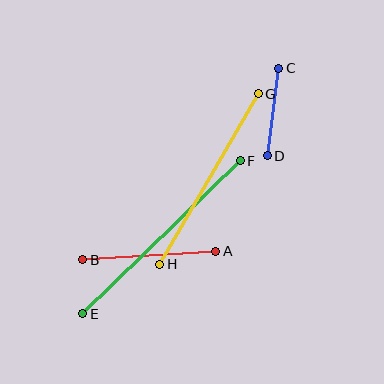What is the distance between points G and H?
The distance is approximately 197 pixels.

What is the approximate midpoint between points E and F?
The midpoint is at approximately (162, 237) pixels.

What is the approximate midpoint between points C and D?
The midpoint is at approximately (273, 112) pixels.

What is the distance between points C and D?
The distance is approximately 89 pixels.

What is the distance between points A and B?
The distance is approximately 133 pixels.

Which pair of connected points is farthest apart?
Points E and F are farthest apart.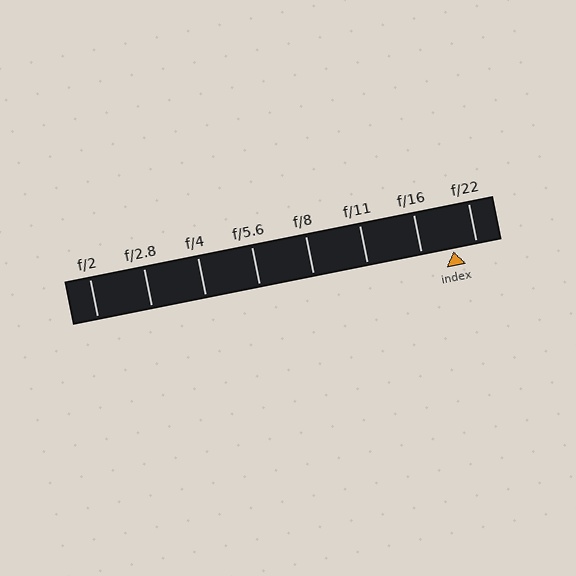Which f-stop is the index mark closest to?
The index mark is closest to f/22.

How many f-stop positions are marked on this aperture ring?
There are 8 f-stop positions marked.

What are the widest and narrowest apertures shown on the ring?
The widest aperture shown is f/2 and the narrowest is f/22.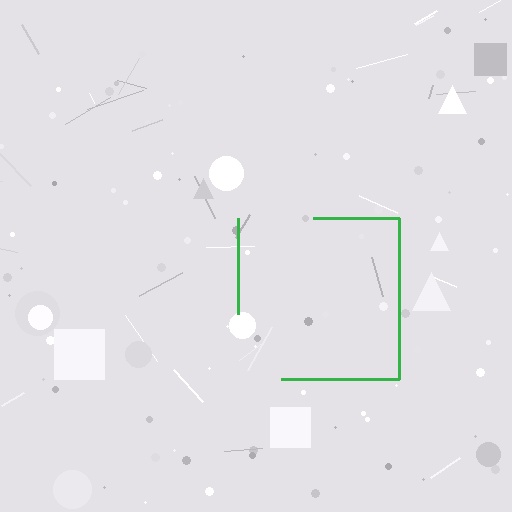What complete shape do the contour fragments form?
The contour fragments form a square.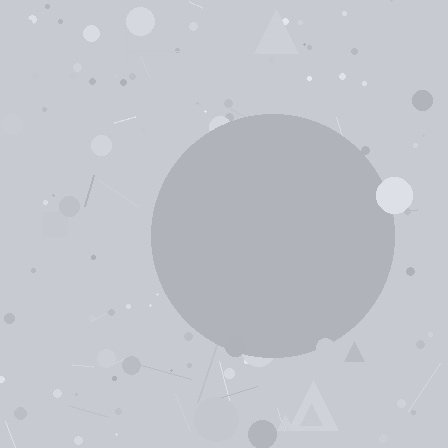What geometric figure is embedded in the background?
A circle is embedded in the background.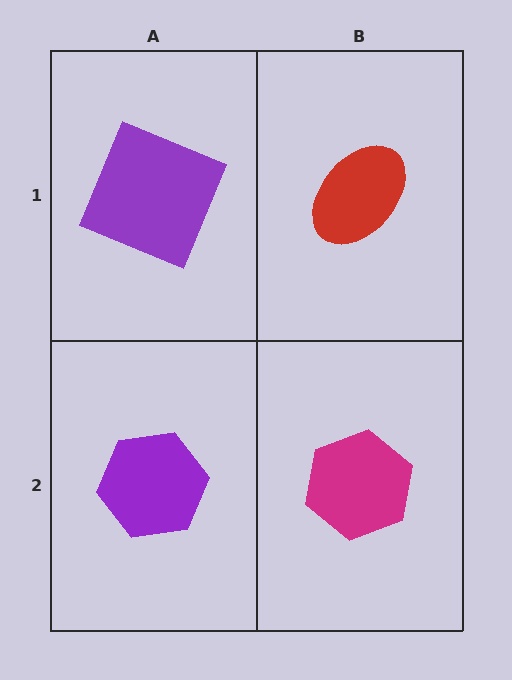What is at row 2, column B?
A magenta hexagon.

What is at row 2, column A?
A purple hexagon.